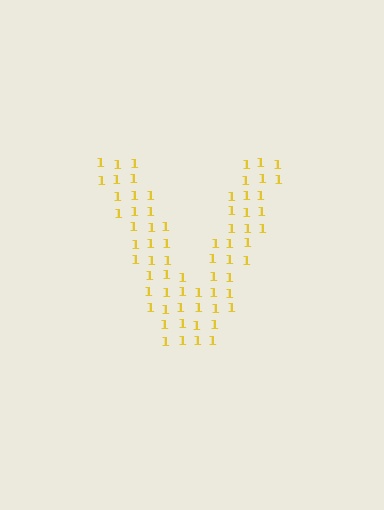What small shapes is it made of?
It is made of small digit 1's.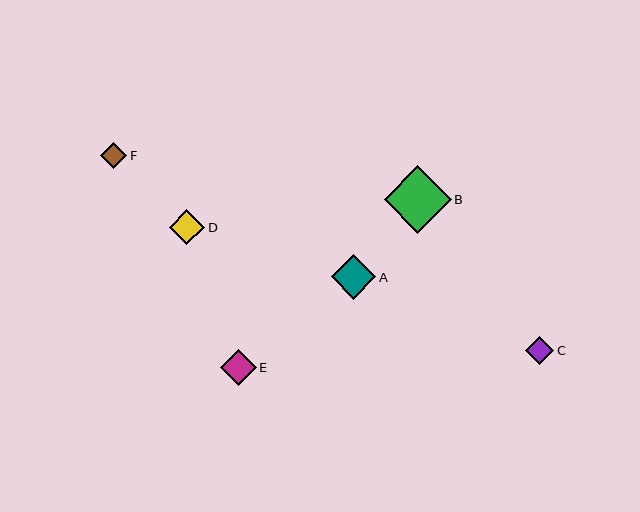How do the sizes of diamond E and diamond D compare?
Diamond E and diamond D are approximately the same size.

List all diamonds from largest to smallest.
From largest to smallest: B, A, E, D, C, F.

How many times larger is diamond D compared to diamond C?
Diamond D is approximately 1.2 times the size of diamond C.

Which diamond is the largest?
Diamond B is the largest with a size of approximately 67 pixels.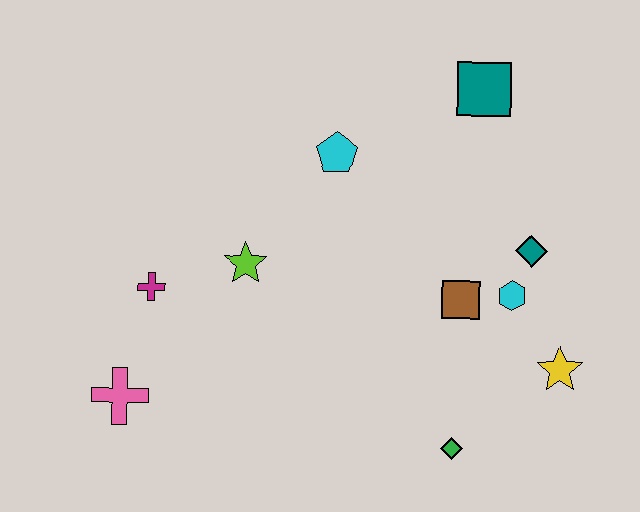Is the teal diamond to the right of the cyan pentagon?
Yes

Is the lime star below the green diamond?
No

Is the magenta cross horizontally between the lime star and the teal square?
No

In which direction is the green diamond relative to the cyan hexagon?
The green diamond is below the cyan hexagon.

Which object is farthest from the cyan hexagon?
The pink cross is farthest from the cyan hexagon.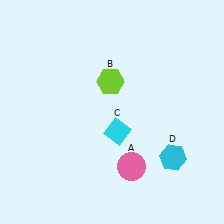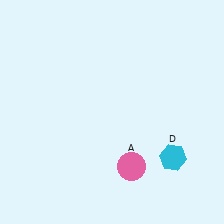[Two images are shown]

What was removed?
The cyan diamond (C), the lime hexagon (B) were removed in Image 2.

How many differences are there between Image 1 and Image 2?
There are 2 differences between the two images.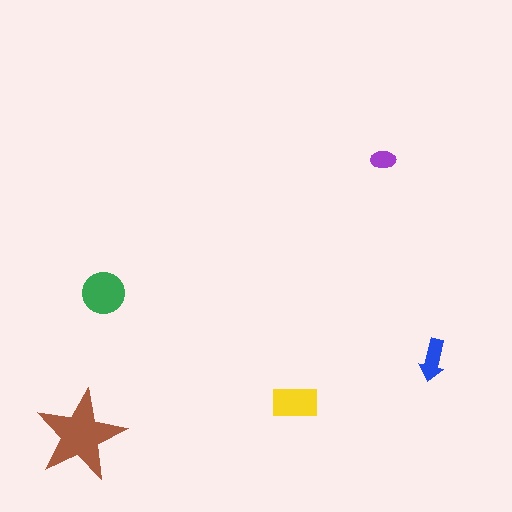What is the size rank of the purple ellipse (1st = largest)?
5th.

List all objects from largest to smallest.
The brown star, the green circle, the yellow rectangle, the blue arrow, the purple ellipse.